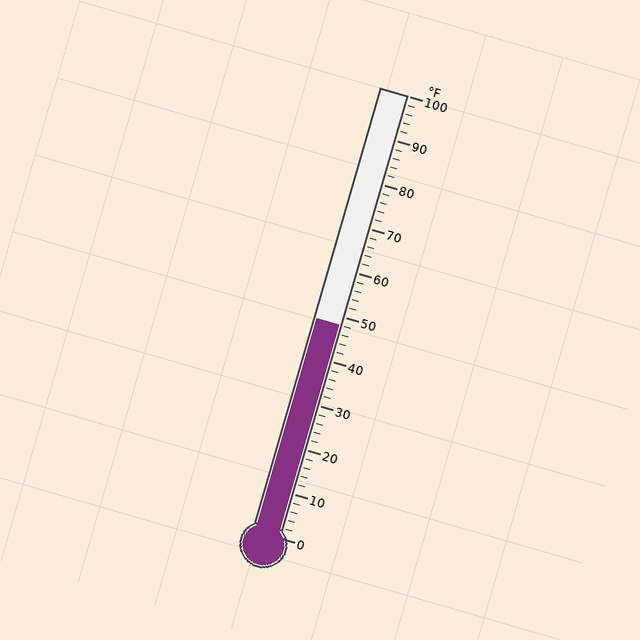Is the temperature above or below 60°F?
The temperature is below 60°F.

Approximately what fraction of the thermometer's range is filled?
The thermometer is filled to approximately 50% of its range.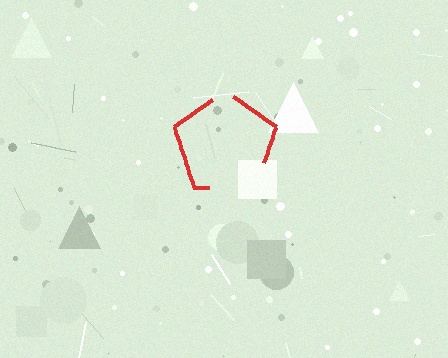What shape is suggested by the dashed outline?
The dashed outline suggests a pentagon.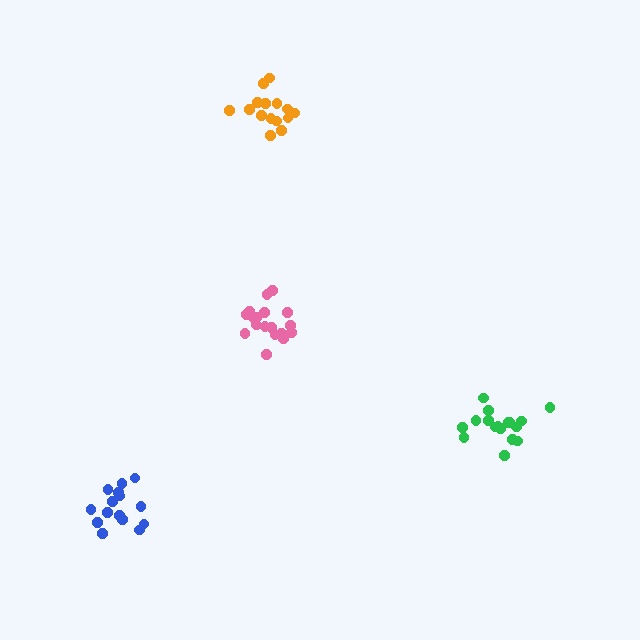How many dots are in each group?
Group 1: 17 dots, Group 2: 15 dots, Group 3: 18 dots, Group 4: 15 dots (65 total).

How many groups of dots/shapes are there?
There are 4 groups.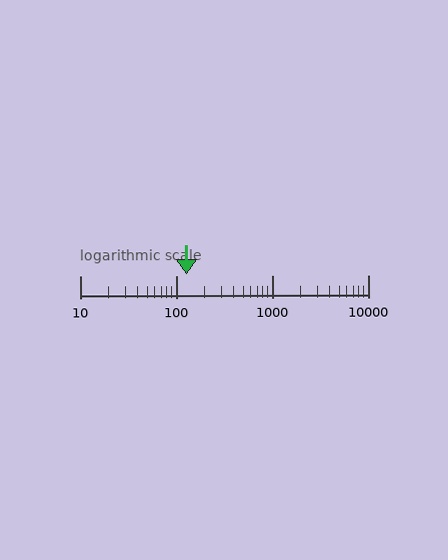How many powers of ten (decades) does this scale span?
The scale spans 3 decades, from 10 to 10000.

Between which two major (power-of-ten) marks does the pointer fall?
The pointer is between 100 and 1000.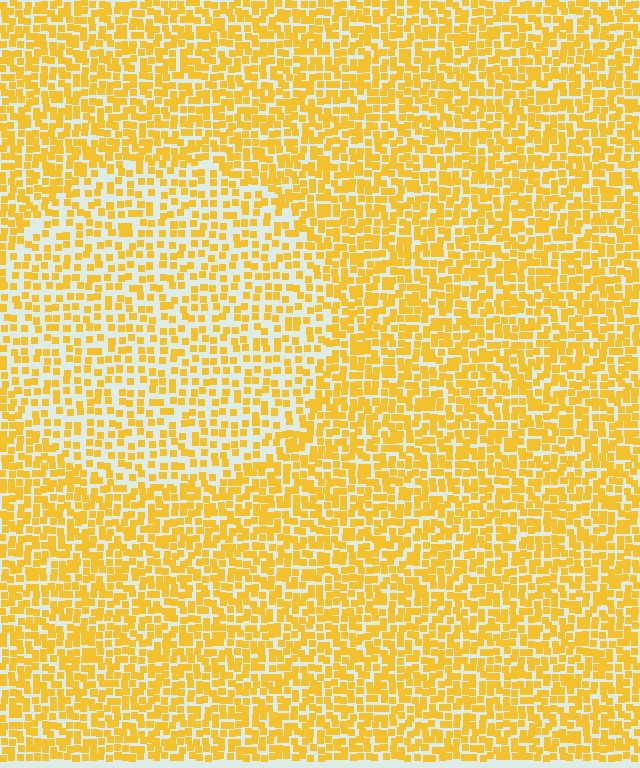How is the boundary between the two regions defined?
The boundary is defined by a change in element density (approximately 1.7x ratio). All elements are the same color, size, and shape.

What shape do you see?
I see a circle.